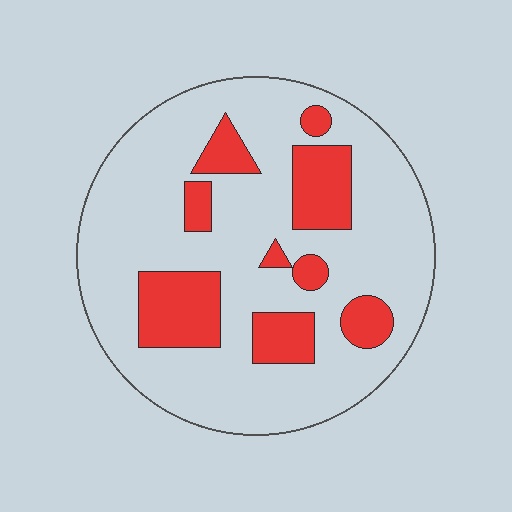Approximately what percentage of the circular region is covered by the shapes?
Approximately 25%.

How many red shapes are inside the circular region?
9.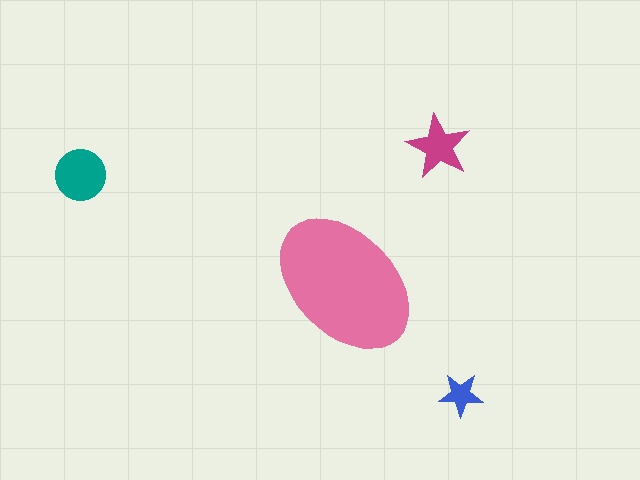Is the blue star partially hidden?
No, the blue star is fully visible.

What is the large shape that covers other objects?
A pink ellipse.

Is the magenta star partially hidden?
No, the magenta star is fully visible.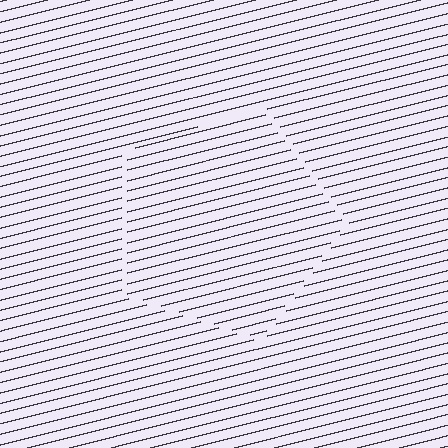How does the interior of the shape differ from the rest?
The interior of the shape contains the same grating, shifted by half a period — the contour is defined by the phase discontinuity where line-ends from the inner and outer gratings abut.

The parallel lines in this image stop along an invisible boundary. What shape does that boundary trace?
An illusory pentagon. The interior of the shape contains the same grating, shifted by half a period — the contour is defined by the phase discontinuity where line-ends from the inner and outer gratings abut.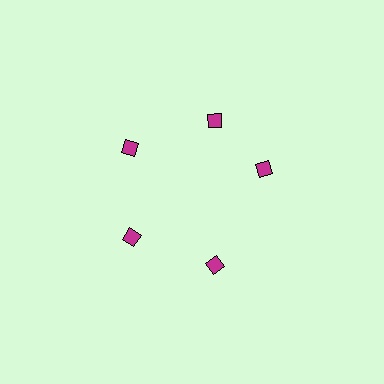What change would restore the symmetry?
The symmetry would be restored by rotating it back into even spacing with its neighbors so that all 5 diamonds sit at equal angles and equal distance from the center.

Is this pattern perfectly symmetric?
No. The 5 magenta diamonds are arranged in a ring, but one element near the 3 o'clock position is rotated out of alignment along the ring, breaking the 5-fold rotational symmetry.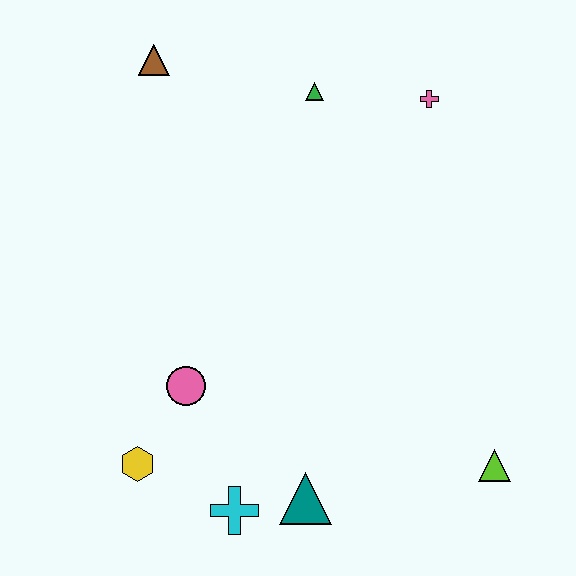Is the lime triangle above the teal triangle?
Yes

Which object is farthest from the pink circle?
The pink cross is farthest from the pink circle.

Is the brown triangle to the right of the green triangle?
No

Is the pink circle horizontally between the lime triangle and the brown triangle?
Yes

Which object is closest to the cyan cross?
The teal triangle is closest to the cyan cross.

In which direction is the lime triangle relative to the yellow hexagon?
The lime triangle is to the right of the yellow hexagon.